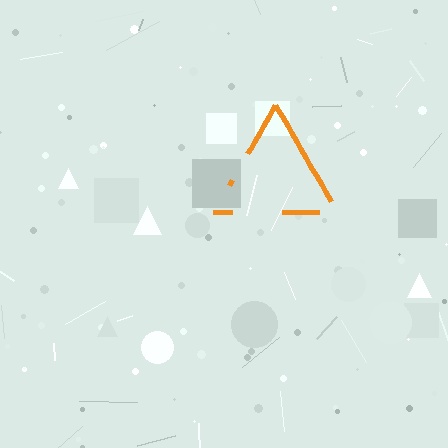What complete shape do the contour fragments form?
The contour fragments form a triangle.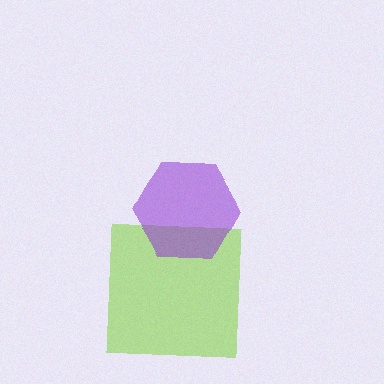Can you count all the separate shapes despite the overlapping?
Yes, there are 2 separate shapes.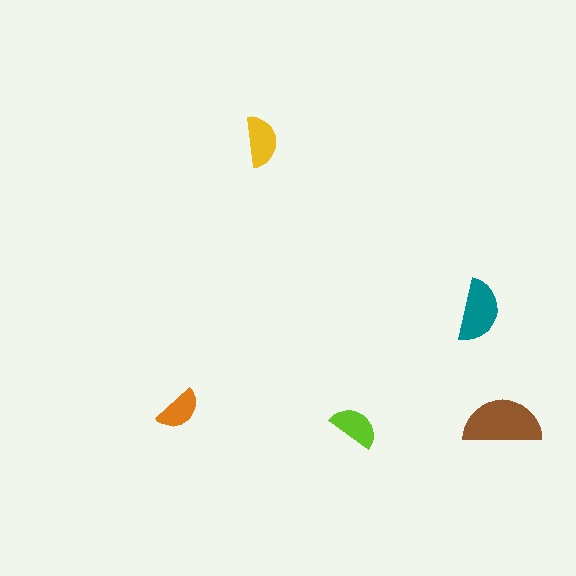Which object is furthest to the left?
The orange semicircle is leftmost.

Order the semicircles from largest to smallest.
the brown one, the teal one, the yellow one, the lime one, the orange one.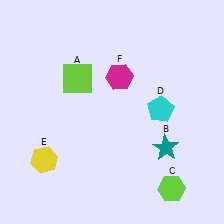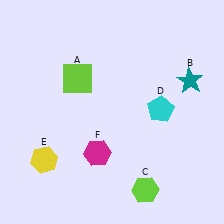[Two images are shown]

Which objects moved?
The objects that moved are: the teal star (B), the lime hexagon (C), the magenta hexagon (F).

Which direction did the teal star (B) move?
The teal star (B) moved up.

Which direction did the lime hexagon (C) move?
The lime hexagon (C) moved left.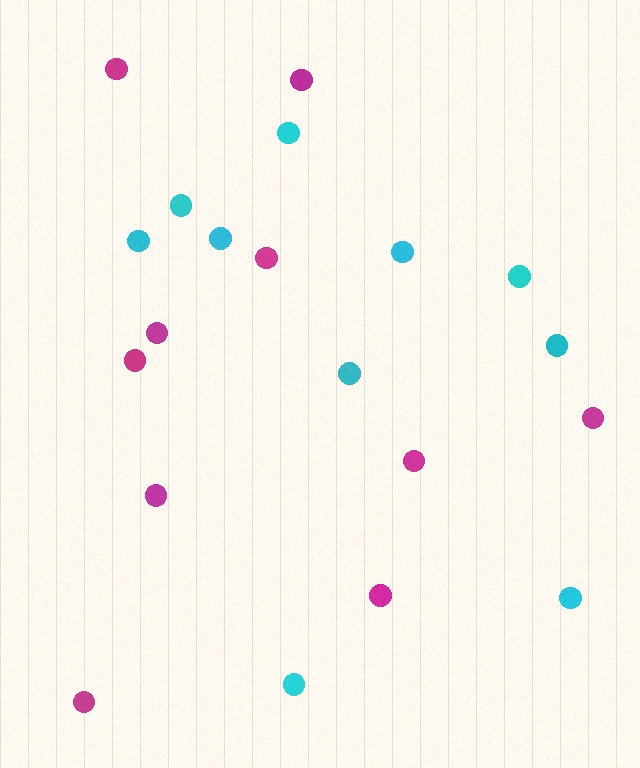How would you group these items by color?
There are 2 groups: one group of cyan circles (10) and one group of magenta circles (10).